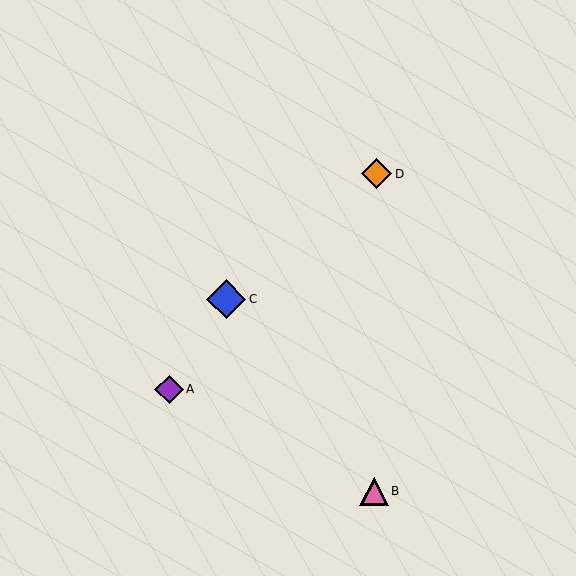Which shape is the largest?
The blue diamond (labeled C) is the largest.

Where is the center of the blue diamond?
The center of the blue diamond is at (226, 299).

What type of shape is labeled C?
Shape C is a blue diamond.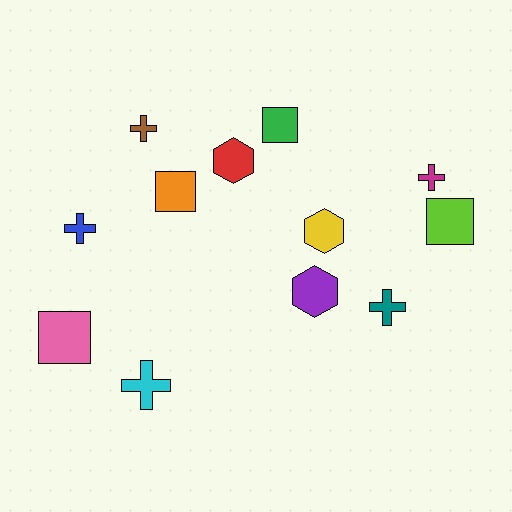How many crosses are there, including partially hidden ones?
There are 5 crosses.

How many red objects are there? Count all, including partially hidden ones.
There is 1 red object.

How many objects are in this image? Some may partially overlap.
There are 12 objects.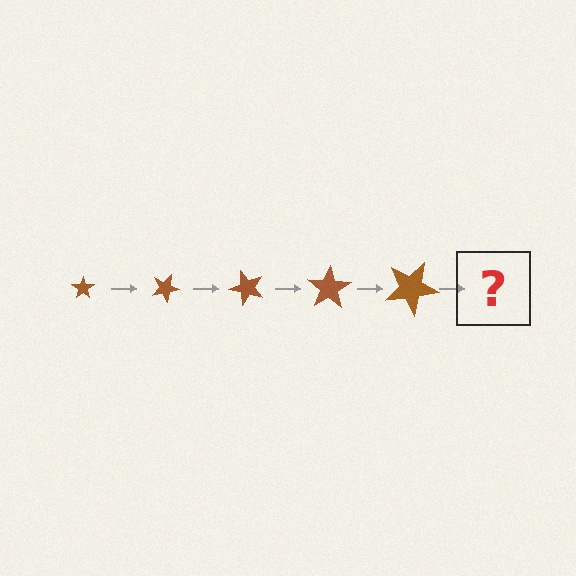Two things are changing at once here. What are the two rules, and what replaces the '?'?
The two rules are that the star grows larger each step and it rotates 25 degrees each step. The '?' should be a star, larger than the previous one and rotated 125 degrees from the start.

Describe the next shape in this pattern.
It should be a star, larger than the previous one and rotated 125 degrees from the start.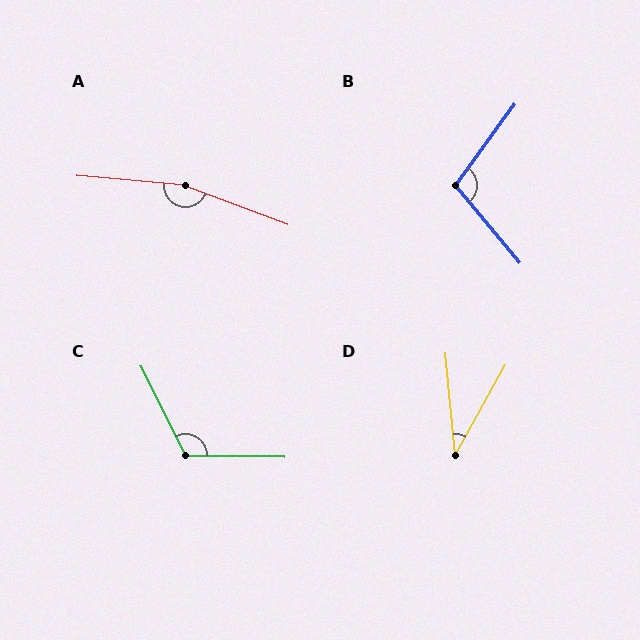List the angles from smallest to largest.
D (35°), B (104°), C (118°), A (164°).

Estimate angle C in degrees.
Approximately 118 degrees.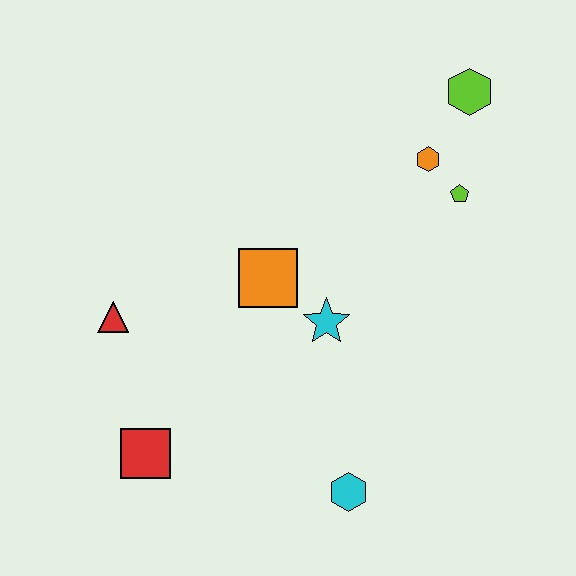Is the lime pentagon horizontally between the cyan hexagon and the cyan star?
No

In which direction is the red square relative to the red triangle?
The red square is below the red triangle.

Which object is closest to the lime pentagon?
The orange hexagon is closest to the lime pentagon.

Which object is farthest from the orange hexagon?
The red square is farthest from the orange hexagon.